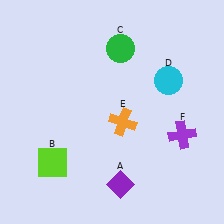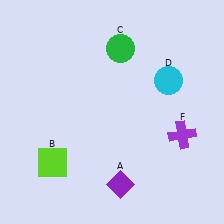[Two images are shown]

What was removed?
The orange cross (E) was removed in Image 2.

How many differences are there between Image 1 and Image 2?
There is 1 difference between the two images.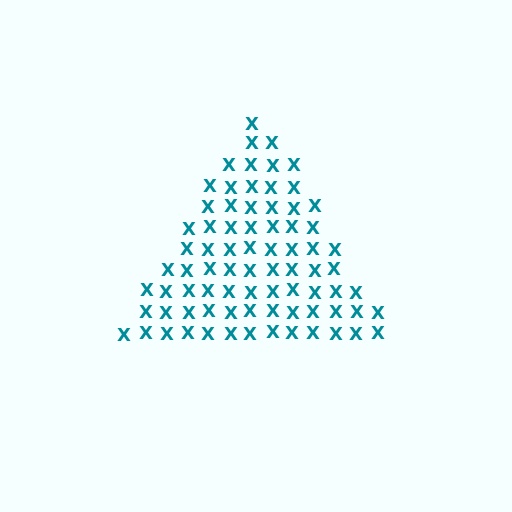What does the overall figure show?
The overall figure shows a triangle.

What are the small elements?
The small elements are letter X's.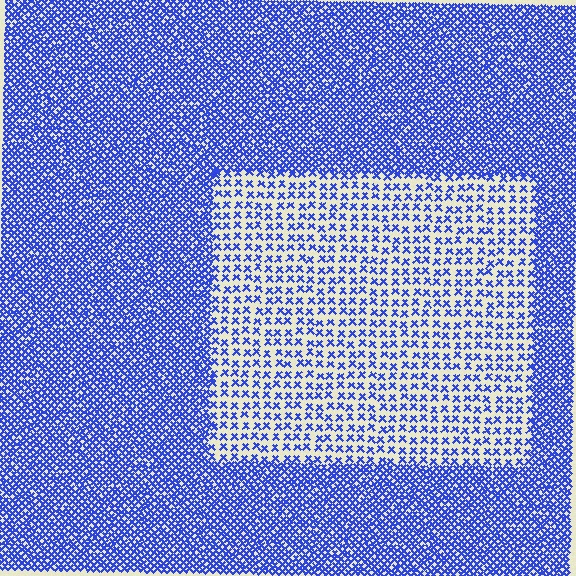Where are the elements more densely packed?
The elements are more densely packed outside the rectangle boundary.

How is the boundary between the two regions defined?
The boundary is defined by a change in element density (approximately 2.5x ratio). All elements are the same color, size, and shape.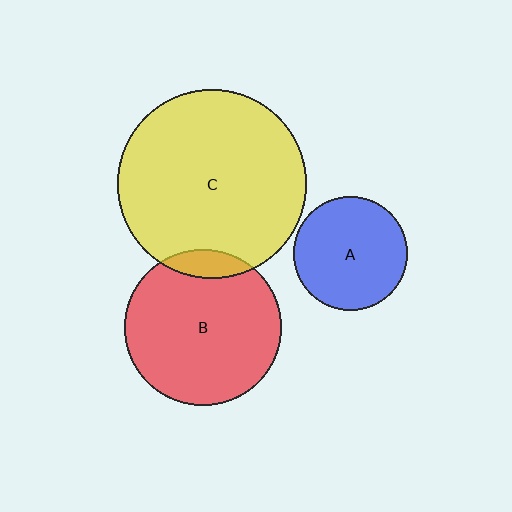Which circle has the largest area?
Circle C (yellow).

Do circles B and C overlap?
Yes.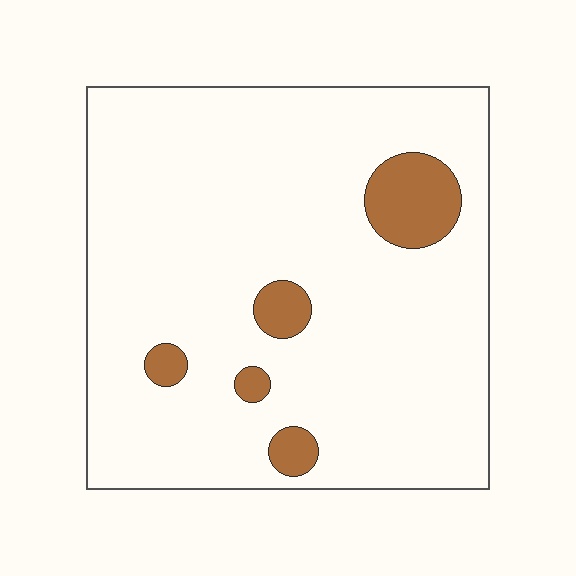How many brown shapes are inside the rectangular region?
5.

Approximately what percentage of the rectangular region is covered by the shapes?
Approximately 10%.